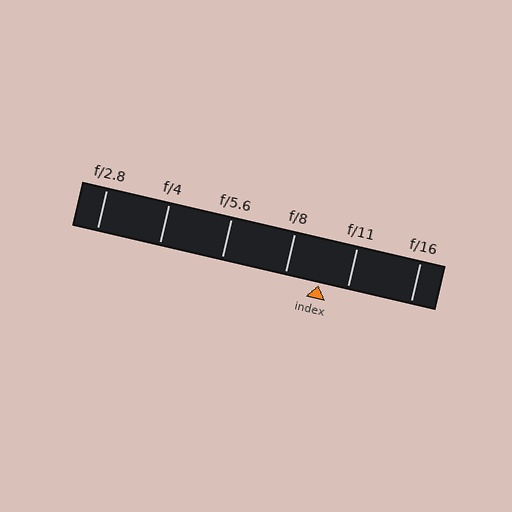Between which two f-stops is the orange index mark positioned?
The index mark is between f/8 and f/11.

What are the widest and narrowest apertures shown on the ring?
The widest aperture shown is f/2.8 and the narrowest is f/16.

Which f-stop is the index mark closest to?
The index mark is closest to f/11.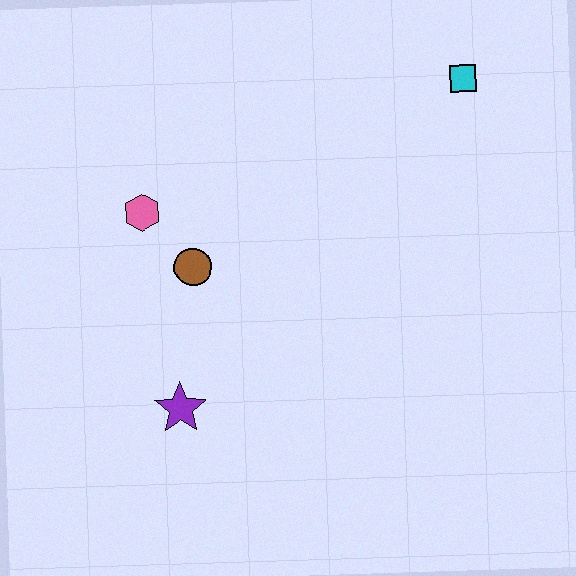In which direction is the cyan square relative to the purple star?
The cyan square is above the purple star.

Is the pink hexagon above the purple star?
Yes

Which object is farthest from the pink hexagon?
The cyan square is farthest from the pink hexagon.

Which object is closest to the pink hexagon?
The brown circle is closest to the pink hexagon.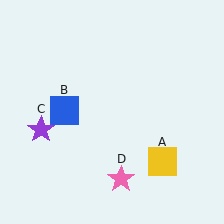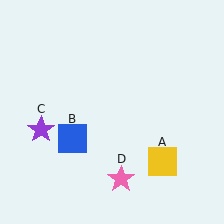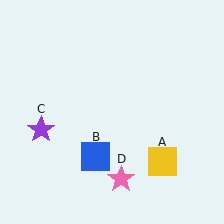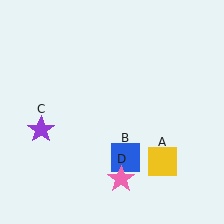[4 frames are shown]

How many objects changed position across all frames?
1 object changed position: blue square (object B).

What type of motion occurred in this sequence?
The blue square (object B) rotated counterclockwise around the center of the scene.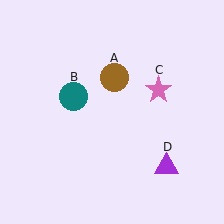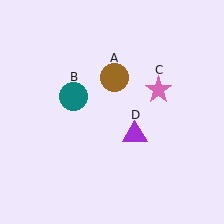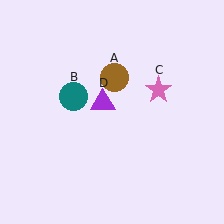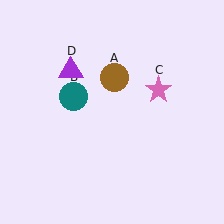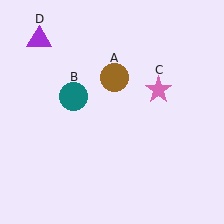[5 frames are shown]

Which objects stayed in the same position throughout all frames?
Brown circle (object A) and teal circle (object B) and pink star (object C) remained stationary.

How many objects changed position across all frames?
1 object changed position: purple triangle (object D).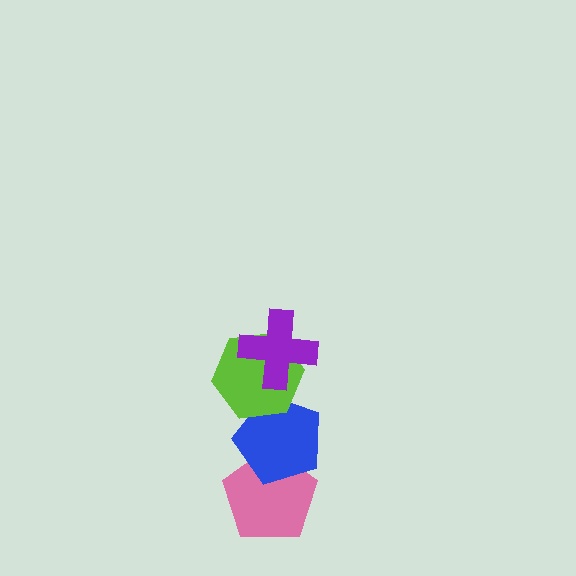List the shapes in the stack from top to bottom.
From top to bottom: the purple cross, the lime hexagon, the blue pentagon, the pink pentagon.